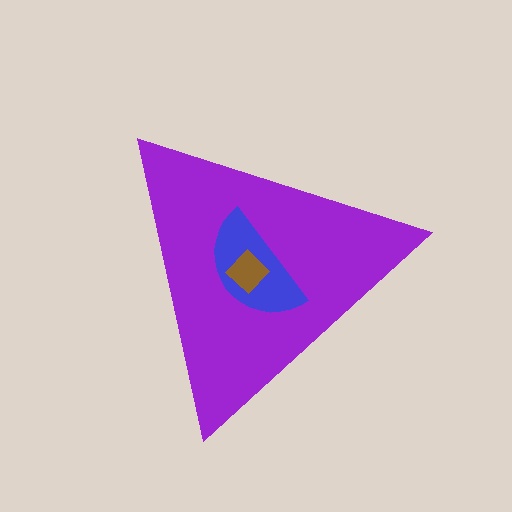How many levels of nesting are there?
3.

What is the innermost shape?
The brown diamond.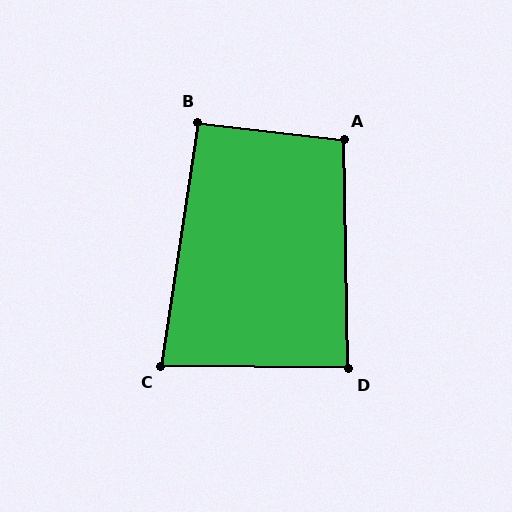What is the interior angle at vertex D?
Approximately 88 degrees (approximately right).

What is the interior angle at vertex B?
Approximately 92 degrees (approximately right).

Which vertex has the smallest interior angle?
C, at approximately 82 degrees.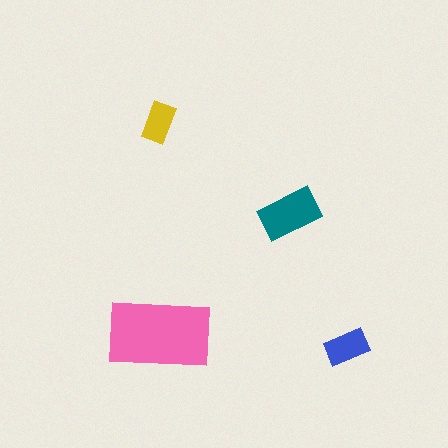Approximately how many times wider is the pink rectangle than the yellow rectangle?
About 2.5 times wider.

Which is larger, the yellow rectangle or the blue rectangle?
The blue one.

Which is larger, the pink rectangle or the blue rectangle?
The pink one.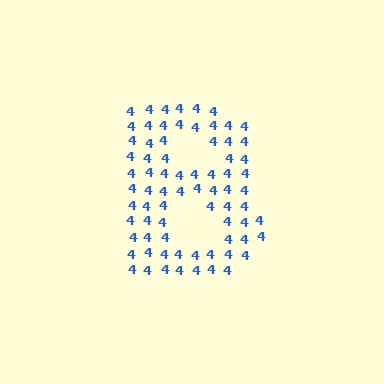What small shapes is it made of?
It is made of small digit 4's.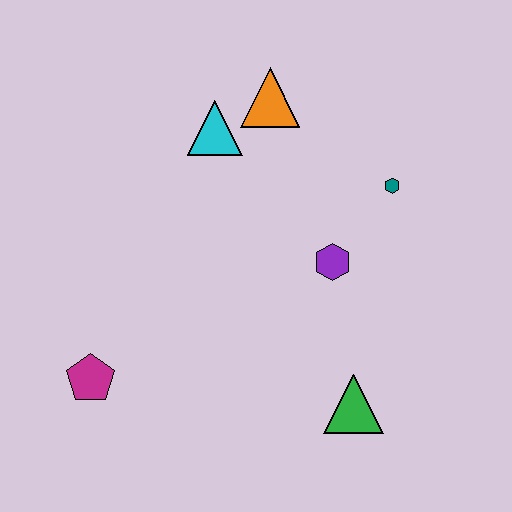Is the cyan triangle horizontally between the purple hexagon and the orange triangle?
No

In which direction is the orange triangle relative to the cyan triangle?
The orange triangle is to the right of the cyan triangle.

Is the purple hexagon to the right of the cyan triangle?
Yes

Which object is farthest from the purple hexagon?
The magenta pentagon is farthest from the purple hexagon.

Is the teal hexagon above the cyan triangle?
No